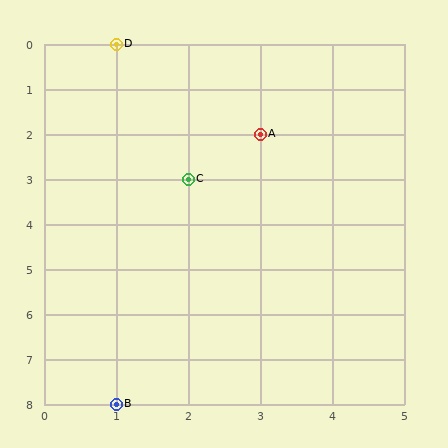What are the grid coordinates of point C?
Point C is at grid coordinates (2, 3).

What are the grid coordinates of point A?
Point A is at grid coordinates (3, 2).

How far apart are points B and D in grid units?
Points B and D are 8 rows apart.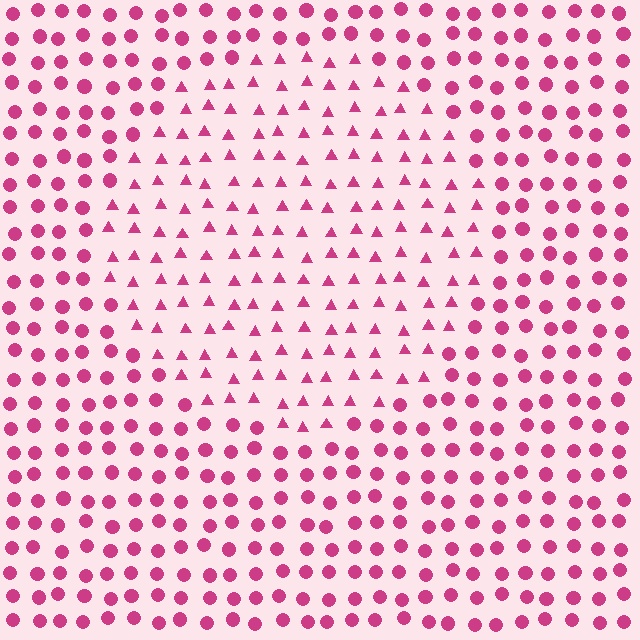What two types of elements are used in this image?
The image uses triangles inside the circle region and circles outside it.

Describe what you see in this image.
The image is filled with small magenta elements arranged in a uniform grid. A circle-shaped region contains triangles, while the surrounding area contains circles. The boundary is defined purely by the change in element shape.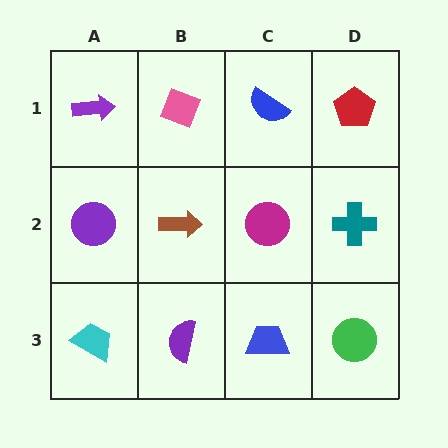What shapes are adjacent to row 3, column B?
A brown arrow (row 2, column B), a cyan trapezoid (row 3, column A), a blue trapezoid (row 3, column C).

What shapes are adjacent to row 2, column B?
A pink diamond (row 1, column B), a purple semicircle (row 3, column B), a purple circle (row 2, column A), a magenta circle (row 2, column C).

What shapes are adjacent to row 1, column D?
A teal cross (row 2, column D), a blue semicircle (row 1, column C).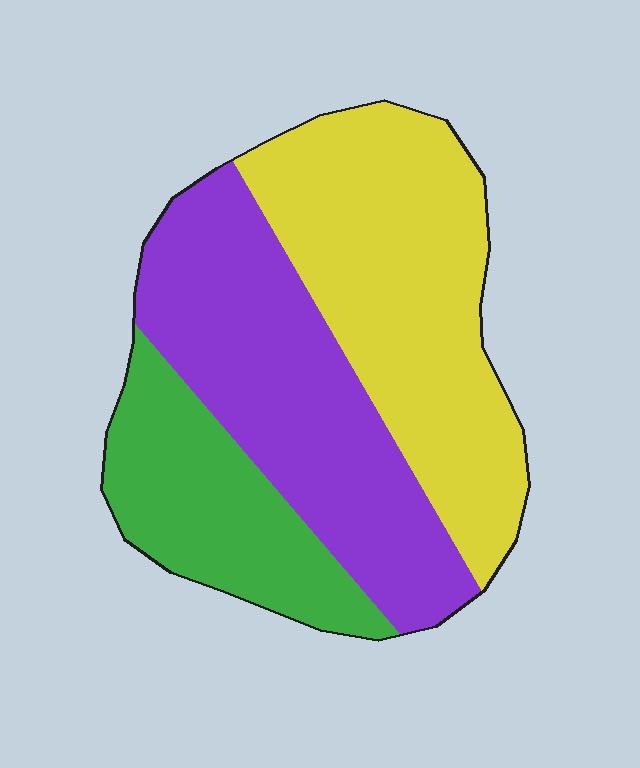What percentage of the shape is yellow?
Yellow covers 41% of the shape.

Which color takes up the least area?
Green, at roughly 20%.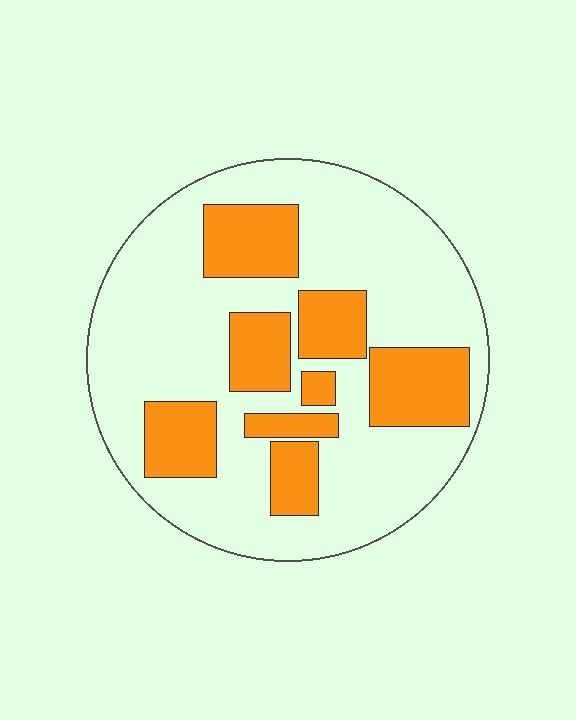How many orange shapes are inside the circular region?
8.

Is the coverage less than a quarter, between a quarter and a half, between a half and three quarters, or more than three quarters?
Between a quarter and a half.